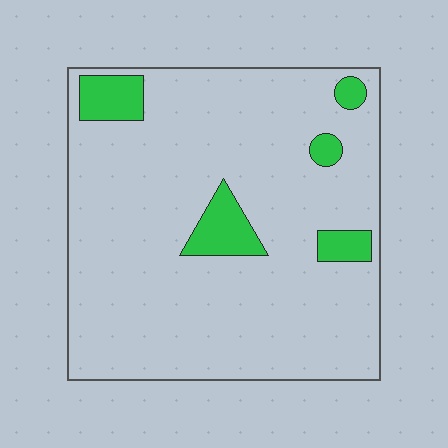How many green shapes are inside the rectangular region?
5.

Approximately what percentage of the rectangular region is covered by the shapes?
Approximately 10%.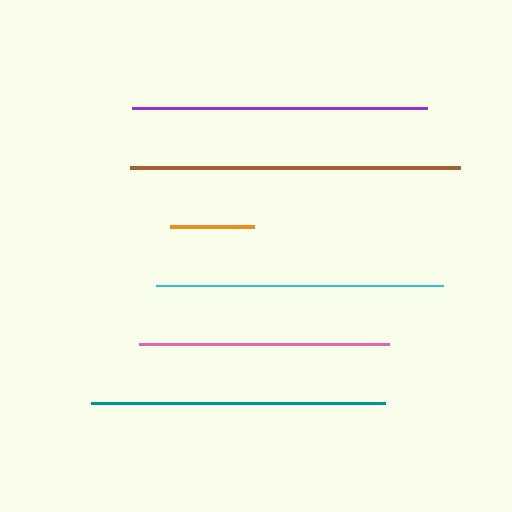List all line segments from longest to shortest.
From longest to shortest: brown, purple, teal, cyan, pink, orange.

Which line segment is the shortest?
The orange line is the shortest at approximately 84 pixels.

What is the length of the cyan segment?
The cyan segment is approximately 286 pixels long.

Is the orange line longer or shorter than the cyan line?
The cyan line is longer than the orange line.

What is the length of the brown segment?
The brown segment is approximately 330 pixels long.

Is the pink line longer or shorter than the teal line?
The teal line is longer than the pink line.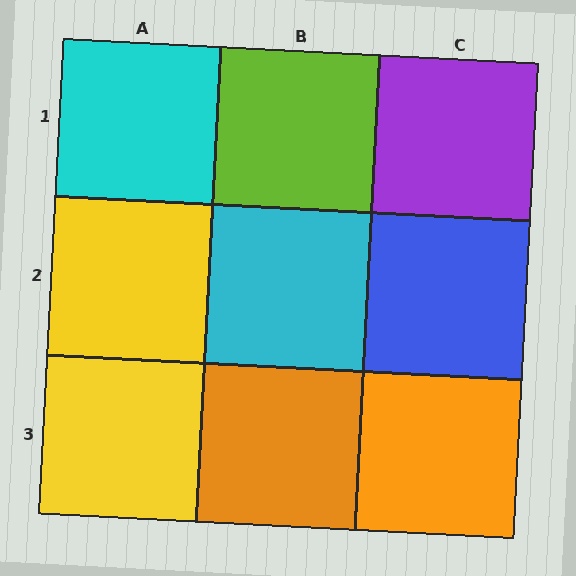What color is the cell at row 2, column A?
Yellow.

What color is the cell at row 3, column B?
Orange.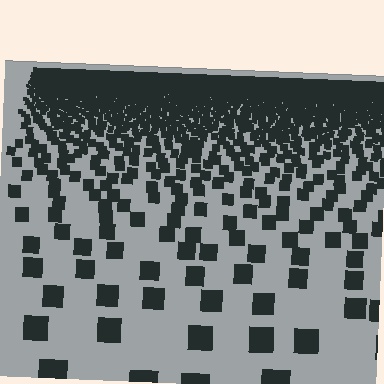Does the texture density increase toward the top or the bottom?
Density increases toward the top.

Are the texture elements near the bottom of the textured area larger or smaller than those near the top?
Larger. Near the bottom, elements are closer to the viewer and appear at a bigger on-screen size.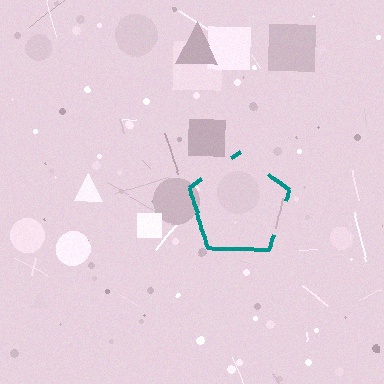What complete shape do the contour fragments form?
The contour fragments form a pentagon.